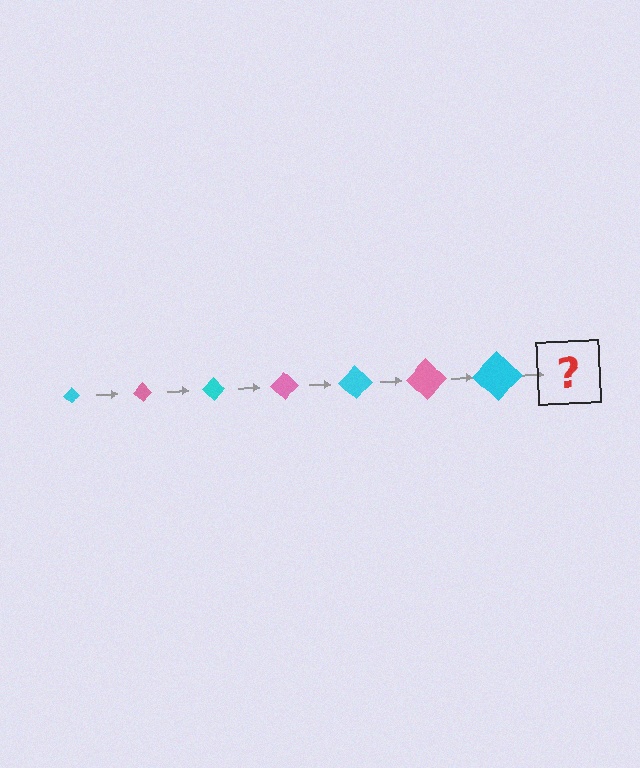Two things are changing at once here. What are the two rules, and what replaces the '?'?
The two rules are that the diamond grows larger each step and the color cycles through cyan and pink. The '?' should be a pink diamond, larger than the previous one.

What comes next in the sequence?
The next element should be a pink diamond, larger than the previous one.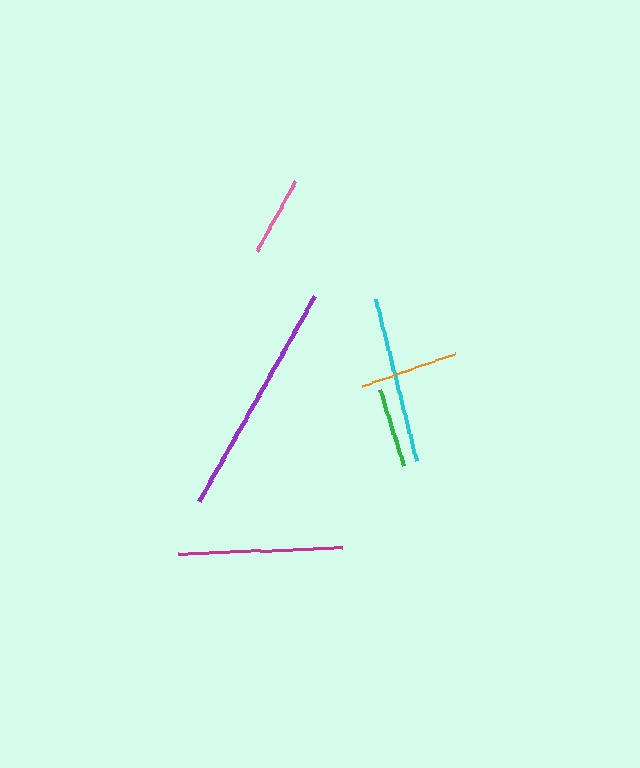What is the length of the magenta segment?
The magenta segment is approximately 164 pixels long.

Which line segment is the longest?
The purple line is the longest at approximately 235 pixels.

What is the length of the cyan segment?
The cyan segment is approximately 166 pixels long.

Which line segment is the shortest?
The green line is the shortest at approximately 80 pixels.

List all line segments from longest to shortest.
From longest to shortest: purple, cyan, magenta, orange, pink, green.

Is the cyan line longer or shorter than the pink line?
The cyan line is longer than the pink line.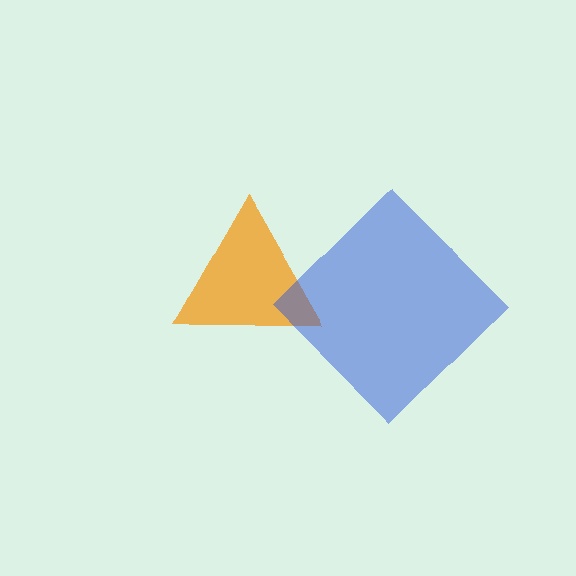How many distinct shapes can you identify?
There are 2 distinct shapes: an orange triangle, a blue diamond.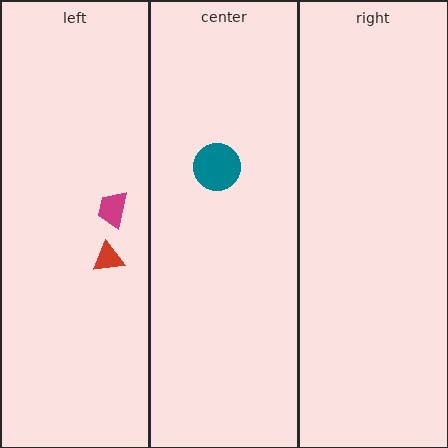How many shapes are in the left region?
2.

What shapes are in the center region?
The teal circle.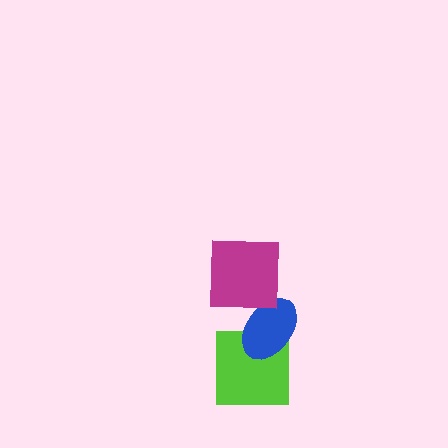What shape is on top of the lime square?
The blue ellipse is on top of the lime square.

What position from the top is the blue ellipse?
The blue ellipse is 2nd from the top.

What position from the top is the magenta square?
The magenta square is 1st from the top.